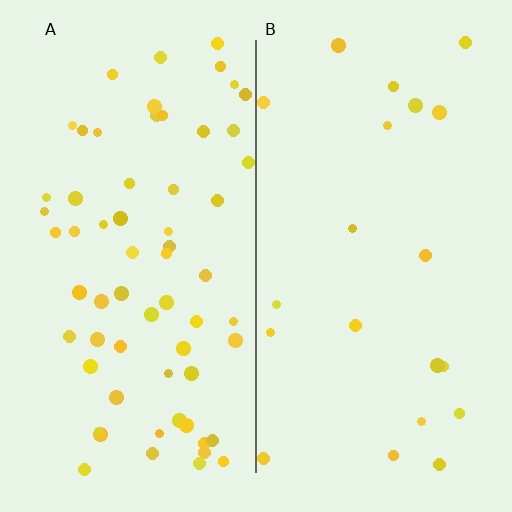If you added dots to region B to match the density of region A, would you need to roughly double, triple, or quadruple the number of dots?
Approximately triple.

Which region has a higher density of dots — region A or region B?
A (the left).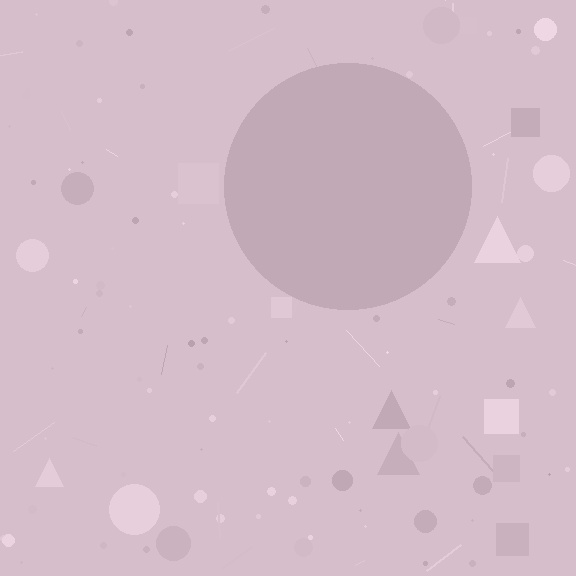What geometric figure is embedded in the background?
A circle is embedded in the background.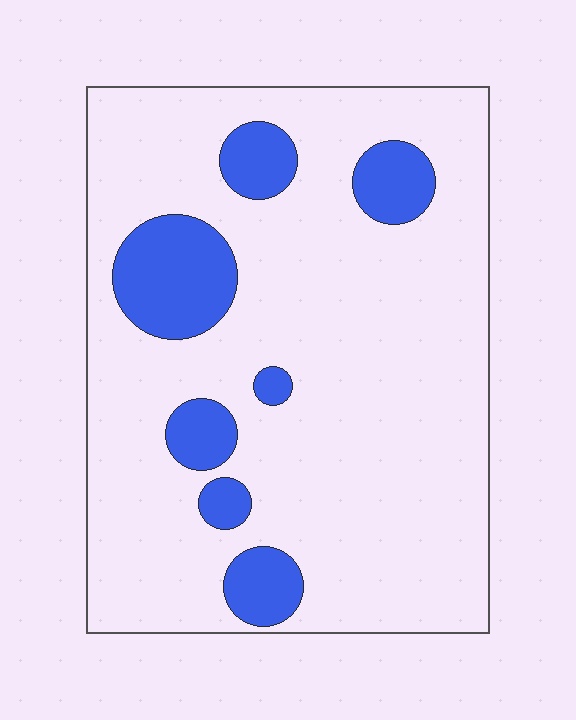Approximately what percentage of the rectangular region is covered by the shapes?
Approximately 15%.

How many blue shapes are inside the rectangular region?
7.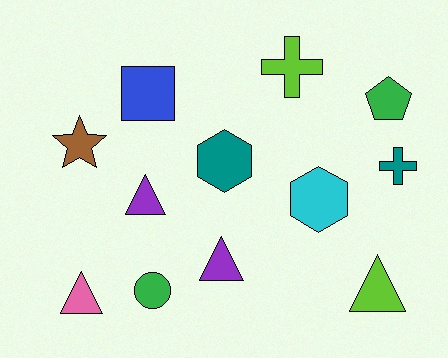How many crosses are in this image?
There are 2 crosses.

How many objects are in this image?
There are 12 objects.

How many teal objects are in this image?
There are 2 teal objects.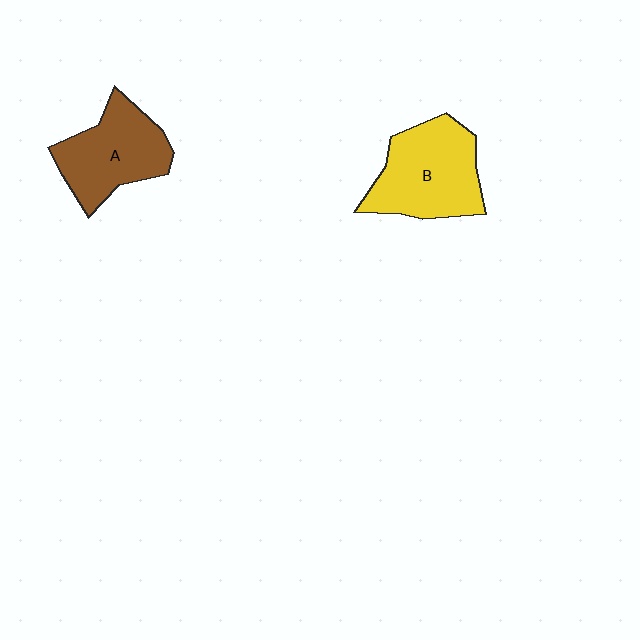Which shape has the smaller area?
Shape A (brown).